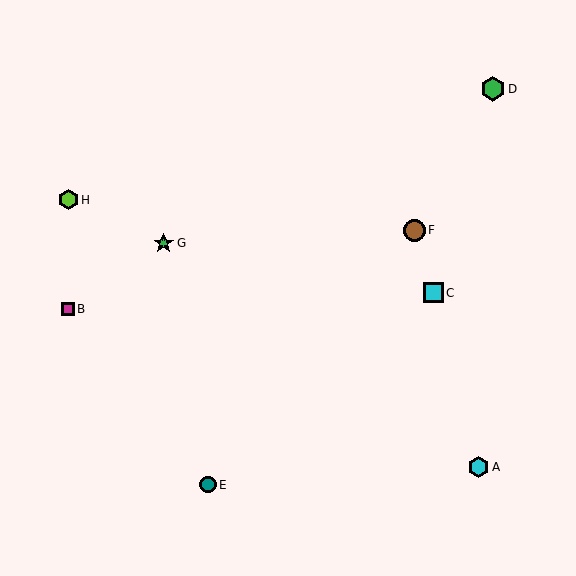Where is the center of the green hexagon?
The center of the green hexagon is at (493, 89).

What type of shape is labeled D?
Shape D is a green hexagon.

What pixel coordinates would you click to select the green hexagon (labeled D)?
Click at (493, 89) to select the green hexagon D.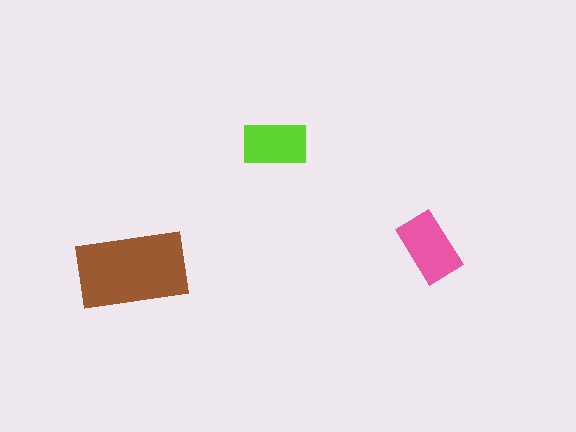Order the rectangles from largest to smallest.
the brown one, the pink one, the lime one.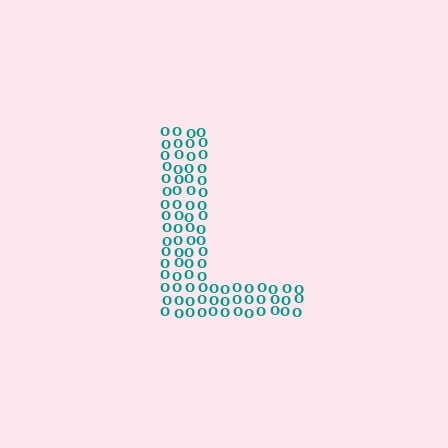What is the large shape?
The large shape is the letter L.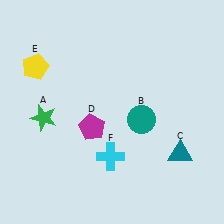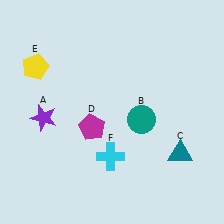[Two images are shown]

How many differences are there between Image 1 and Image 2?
There is 1 difference between the two images.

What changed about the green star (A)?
In Image 1, A is green. In Image 2, it changed to purple.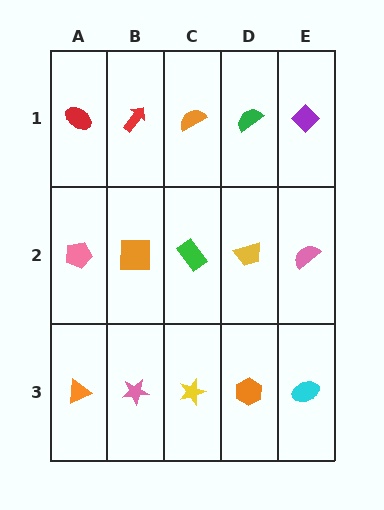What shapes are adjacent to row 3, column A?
A pink pentagon (row 2, column A), a pink star (row 3, column B).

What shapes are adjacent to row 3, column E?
A pink semicircle (row 2, column E), an orange hexagon (row 3, column D).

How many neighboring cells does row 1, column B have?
3.